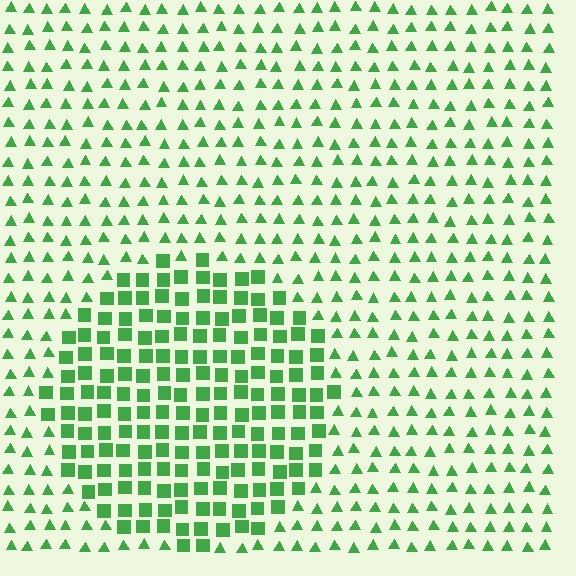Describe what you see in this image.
The image is filled with small green elements arranged in a uniform grid. A circle-shaped region contains squares, while the surrounding area contains triangles. The boundary is defined purely by the change in element shape.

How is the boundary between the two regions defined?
The boundary is defined by a change in element shape: squares inside vs. triangles outside. All elements share the same color and spacing.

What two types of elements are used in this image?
The image uses squares inside the circle region and triangles outside it.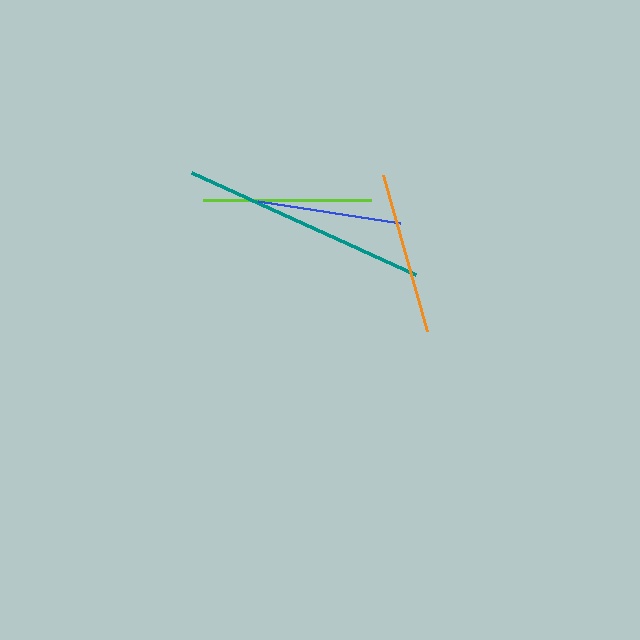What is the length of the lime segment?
The lime segment is approximately 169 pixels long.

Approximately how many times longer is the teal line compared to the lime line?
The teal line is approximately 1.5 times the length of the lime line.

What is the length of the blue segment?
The blue segment is approximately 144 pixels long.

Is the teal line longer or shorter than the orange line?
The teal line is longer than the orange line.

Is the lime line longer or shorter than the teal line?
The teal line is longer than the lime line.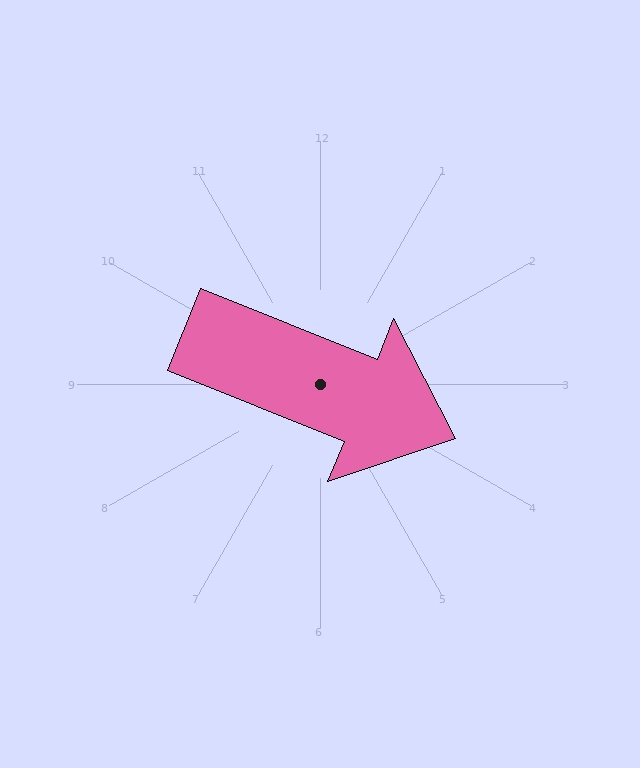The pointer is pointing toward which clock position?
Roughly 4 o'clock.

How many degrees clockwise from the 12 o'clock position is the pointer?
Approximately 112 degrees.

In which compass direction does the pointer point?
East.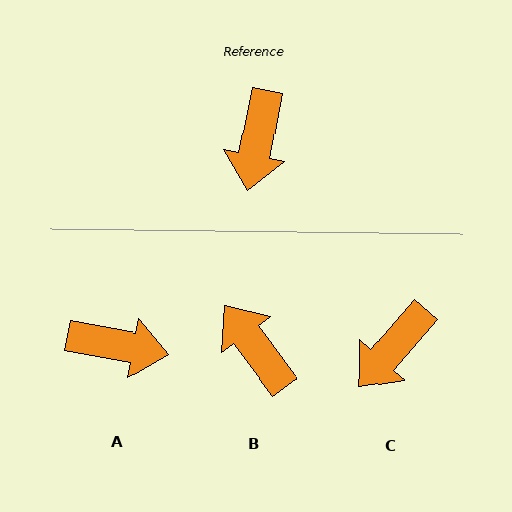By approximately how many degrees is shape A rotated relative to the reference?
Approximately 91 degrees counter-clockwise.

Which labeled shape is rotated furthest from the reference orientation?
B, about 132 degrees away.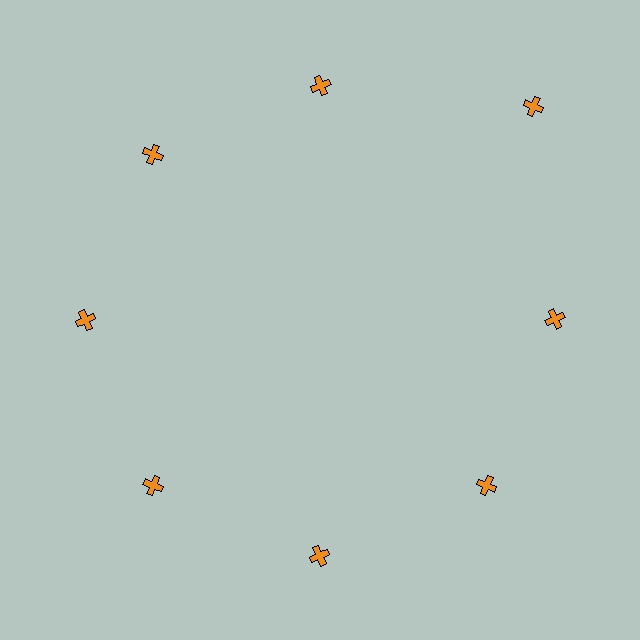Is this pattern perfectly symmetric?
No. The 8 orange crosses are arranged in a ring, but one element near the 2 o'clock position is pushed outward from the center, breaking the 8-fold rotational symmetry.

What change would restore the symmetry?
The symmetry would be restored by moving it inward, back onto the ring so that all 8 crosses sit at equal angles and equal distance from the center.